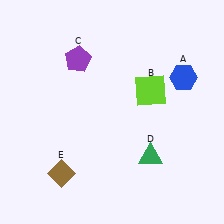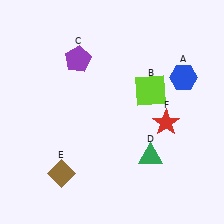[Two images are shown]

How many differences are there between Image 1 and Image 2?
There is 1 difference between the two images.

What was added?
A red star (F) was added in Image 2.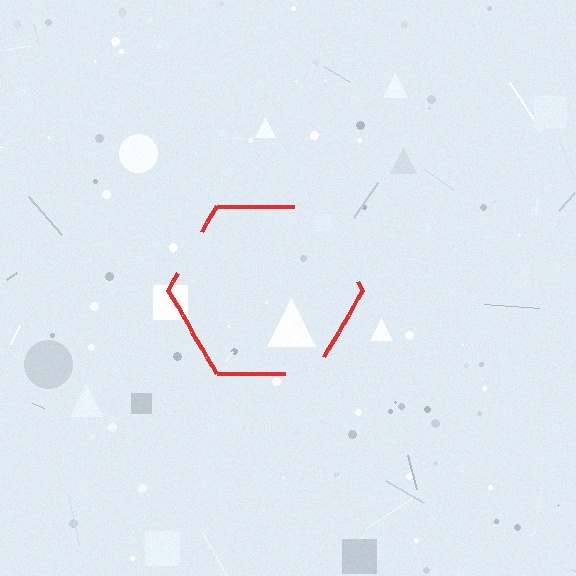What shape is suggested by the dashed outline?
The dashed outline suggests a hexagon.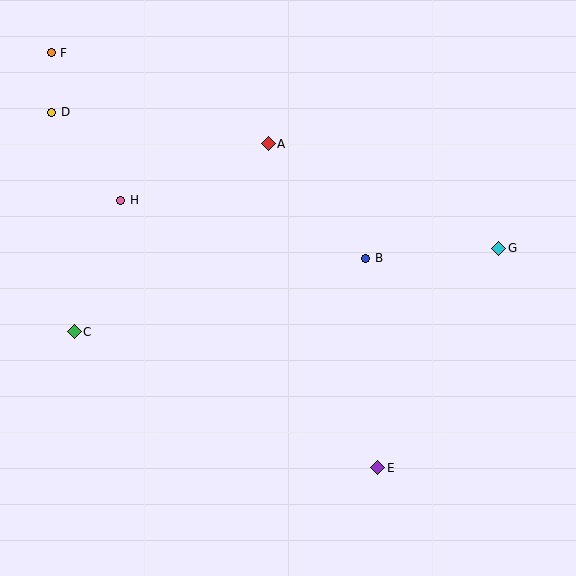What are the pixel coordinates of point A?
Point A is at (268, 144).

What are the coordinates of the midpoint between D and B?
The midpoint between D and B is at (209, 185).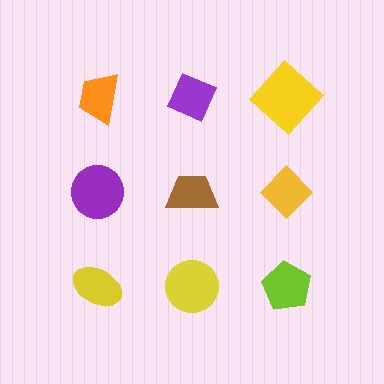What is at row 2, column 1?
A purple circle.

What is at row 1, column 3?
A yellow diamond.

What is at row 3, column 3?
A lime pentagon.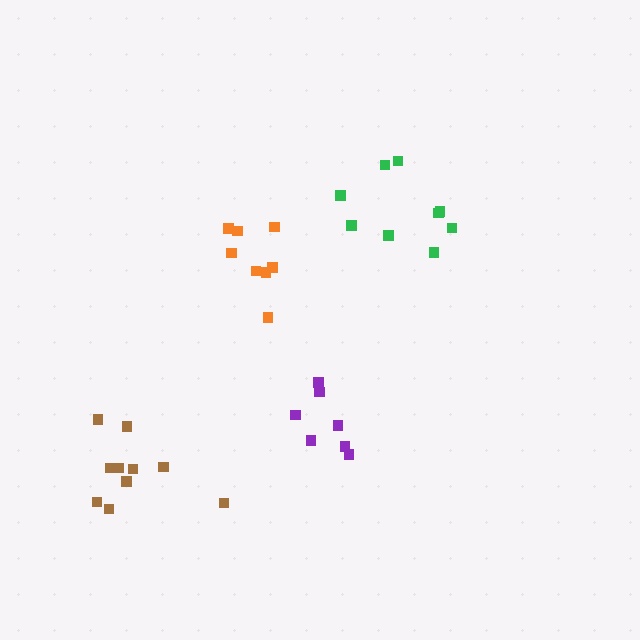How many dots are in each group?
Group 1: 9 dots, Group 2: 8 dots, Group 3: 7 dots, Group 4: 10 dots (34 total).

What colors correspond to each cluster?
The clusters are colored: green, orange, purple, brown.